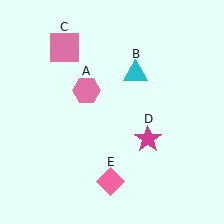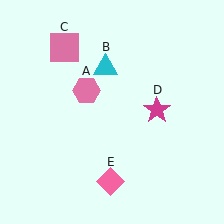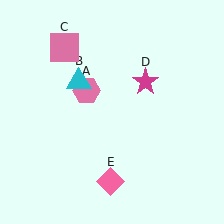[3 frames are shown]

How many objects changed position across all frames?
2 objects changed position: cyan triangle (object B), magenta star (object D).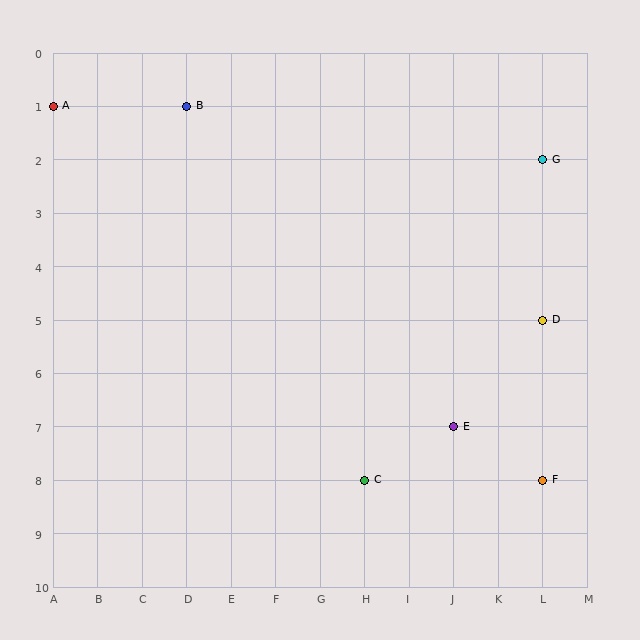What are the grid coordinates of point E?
Point E is at grid coordinates (J, 7).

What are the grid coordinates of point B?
Point B is at grid coordinates (D, 1).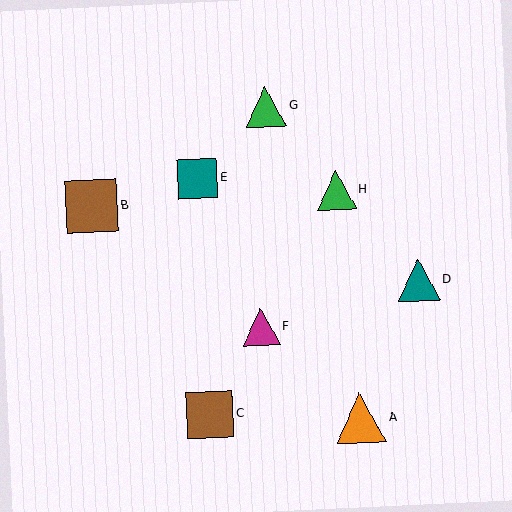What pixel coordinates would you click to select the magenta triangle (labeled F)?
Click at (261, 327) to select the magenta triangle F.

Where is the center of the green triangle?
The center of the green triangle is at (336, 190).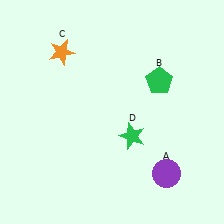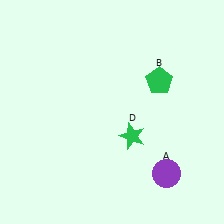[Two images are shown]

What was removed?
The orange star (C) was removed in Image 2.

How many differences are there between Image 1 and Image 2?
There is 1 difference between the two images.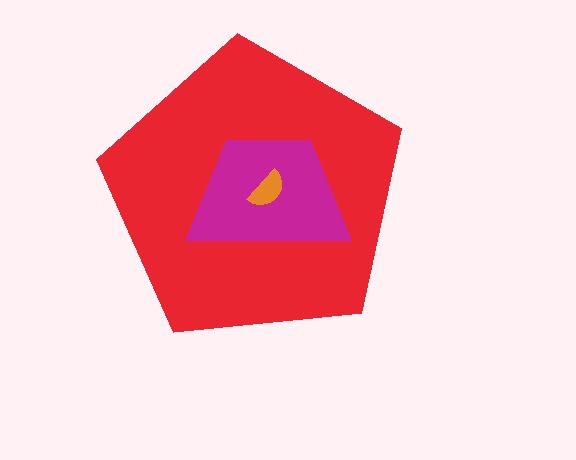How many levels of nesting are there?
3.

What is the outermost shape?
The red pentagon.